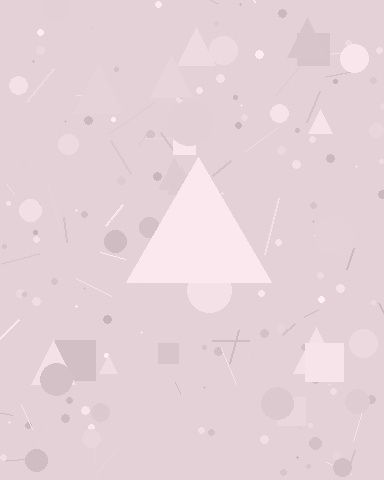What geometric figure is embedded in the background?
A triangle is embedded in the background.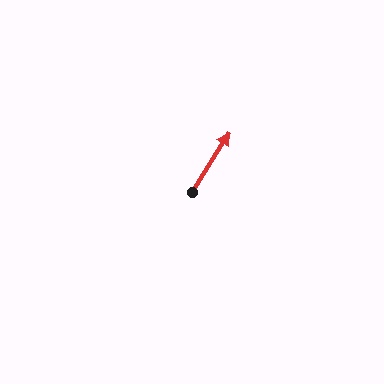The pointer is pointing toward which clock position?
Roughly 1 o'clock.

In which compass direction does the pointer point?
Northeast.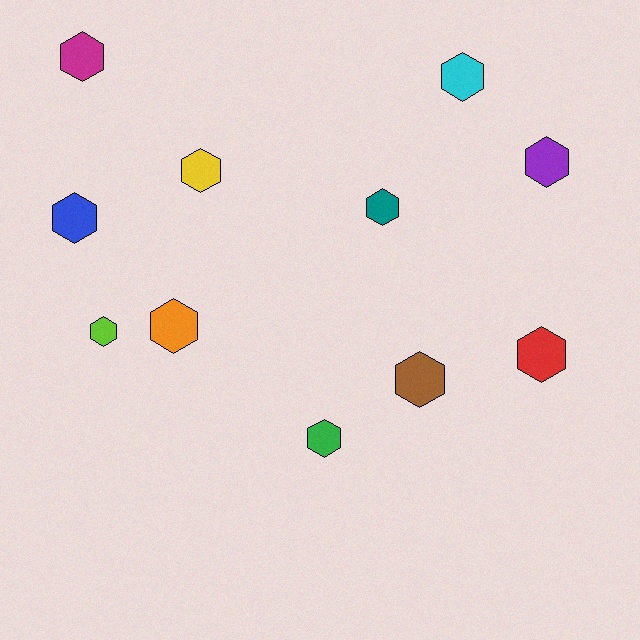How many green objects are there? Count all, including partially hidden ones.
There is 1 green object.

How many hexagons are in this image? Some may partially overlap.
There are 11 hexagons.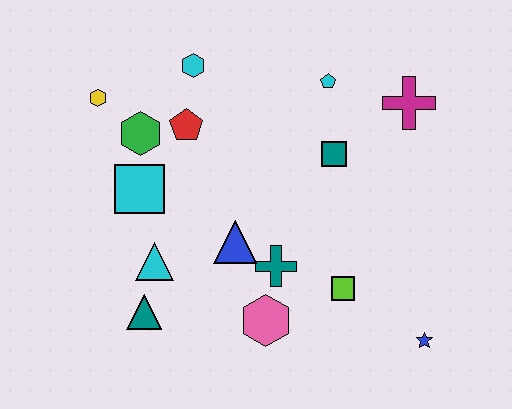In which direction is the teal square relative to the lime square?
The teal square is above the lime square.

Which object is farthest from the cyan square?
The blue star is farthest from the cyan square.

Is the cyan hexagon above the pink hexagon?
Yes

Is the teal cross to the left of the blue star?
Yes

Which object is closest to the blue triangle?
The teal cross is closest to the blue triangle.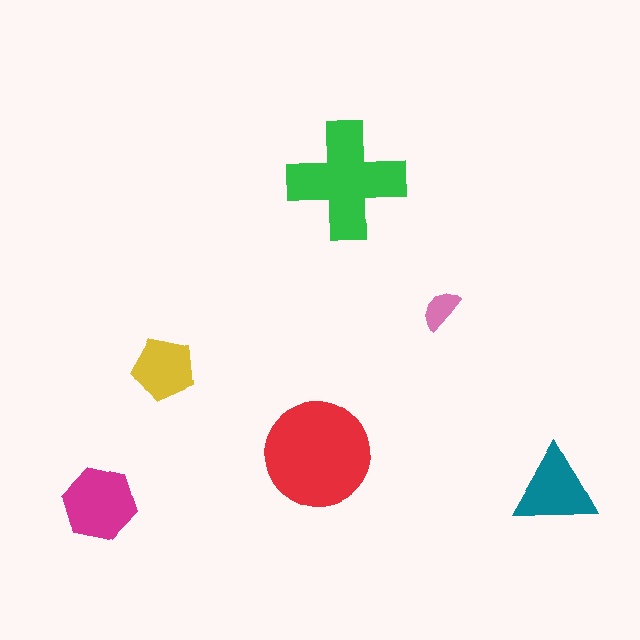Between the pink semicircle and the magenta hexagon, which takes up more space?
The magenta hexagon.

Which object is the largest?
The red circle.